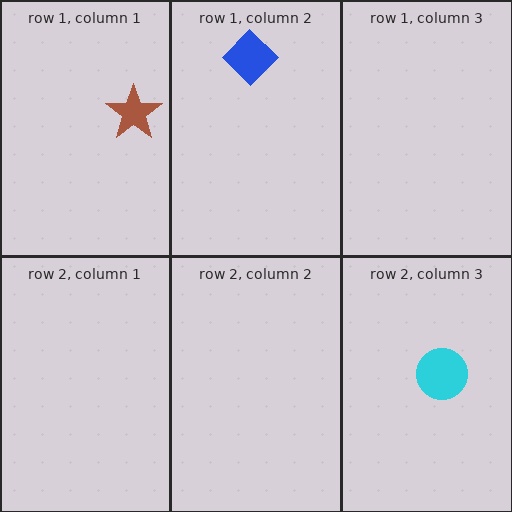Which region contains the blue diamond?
The row 1, column 2 region.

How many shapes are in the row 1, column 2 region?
1.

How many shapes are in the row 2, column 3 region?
1.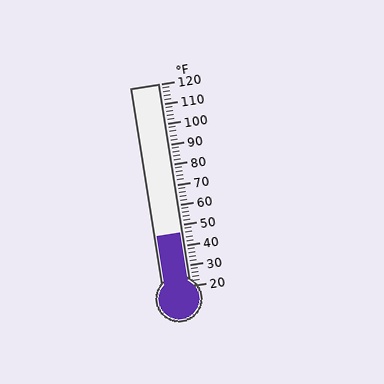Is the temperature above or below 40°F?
The temperature is above 40°F.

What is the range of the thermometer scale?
The thermometer scale ranges from 20°F to 120°F.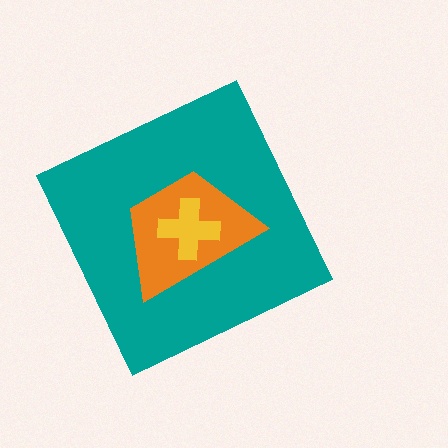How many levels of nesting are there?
3.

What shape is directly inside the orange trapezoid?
The yellow cross.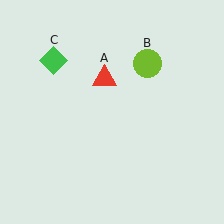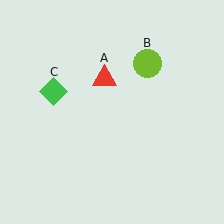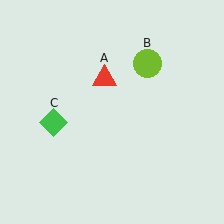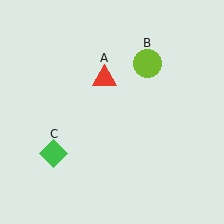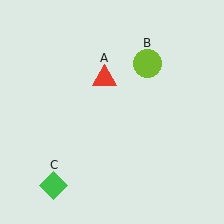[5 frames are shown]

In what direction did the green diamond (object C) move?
The green diamond (object C) moved down.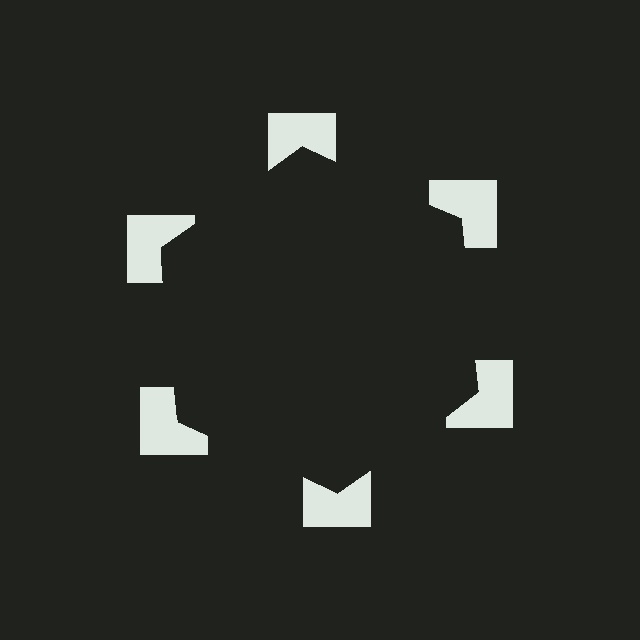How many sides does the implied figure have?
6 sides.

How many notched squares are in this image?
There are 6 — one at each vertex of the illusory hexagon.